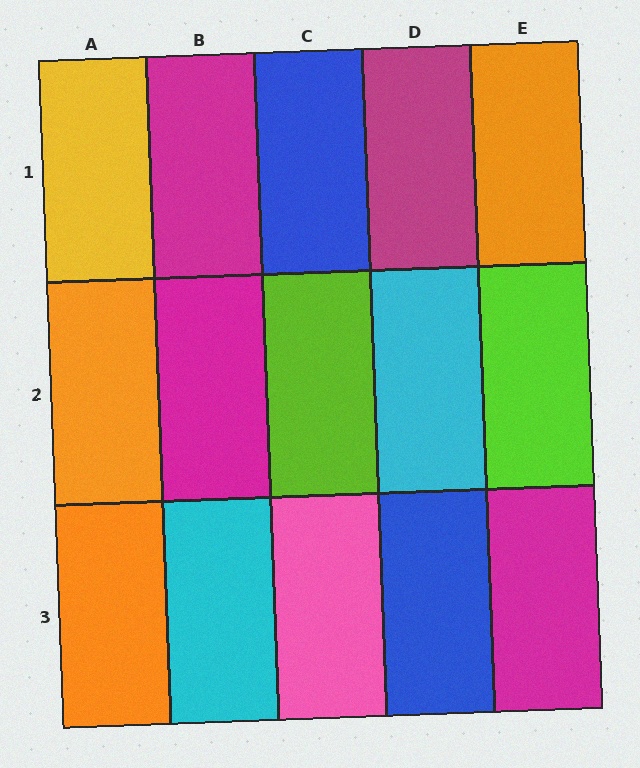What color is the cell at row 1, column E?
Orange.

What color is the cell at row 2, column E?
Lime.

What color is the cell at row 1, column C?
Blue.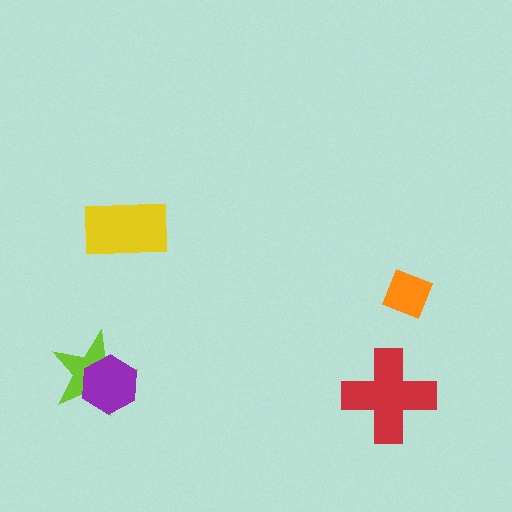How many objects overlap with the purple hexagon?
1 object overlaps with the purple hexagon.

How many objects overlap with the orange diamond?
0 objects overlap with the orange diamond.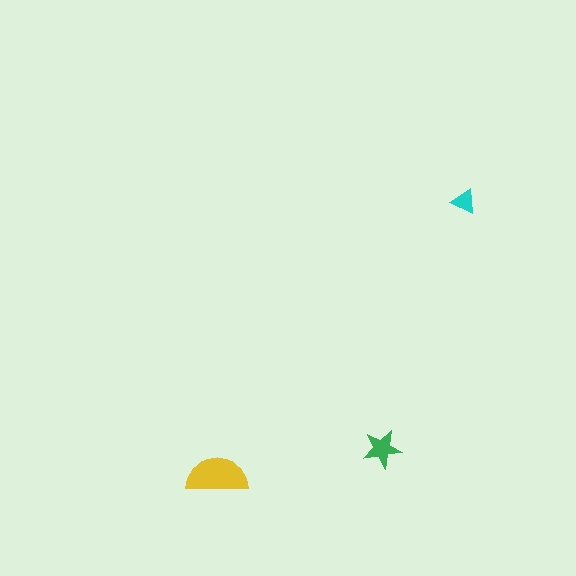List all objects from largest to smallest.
The yellow semicircle, the green star, the cyan triangle.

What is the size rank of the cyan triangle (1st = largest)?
3rd.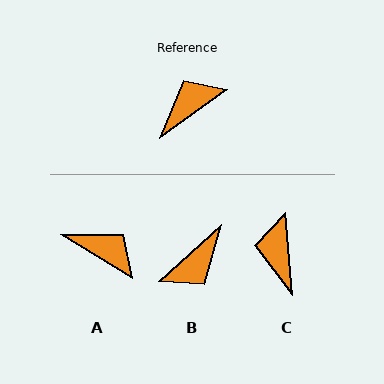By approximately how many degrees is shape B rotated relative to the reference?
Approximately 174 degrees clockwise.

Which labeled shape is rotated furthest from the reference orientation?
B, about 174 degrees away.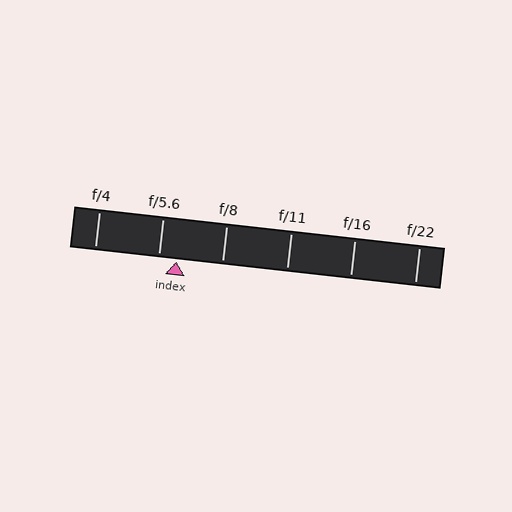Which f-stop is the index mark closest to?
The index mark is closest to f/5.6.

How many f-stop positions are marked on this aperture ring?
There are 6 f-stop positions marked.